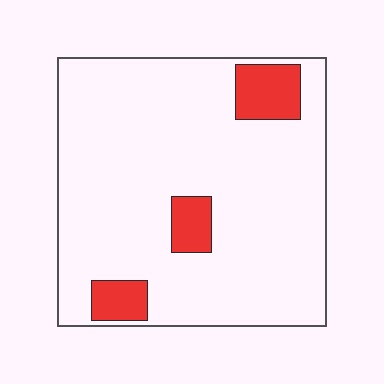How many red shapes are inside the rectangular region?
3.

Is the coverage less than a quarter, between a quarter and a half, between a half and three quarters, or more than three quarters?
Less than a quarter.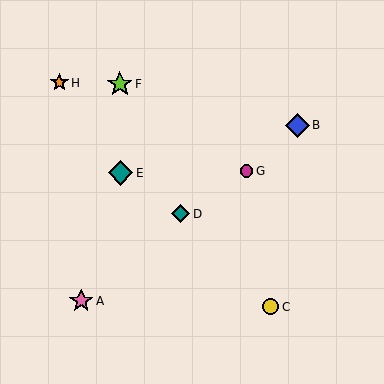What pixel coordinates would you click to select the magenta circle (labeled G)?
Click at (246, 171) to select the magenta circle G.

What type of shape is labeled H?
Shape H is an orange star.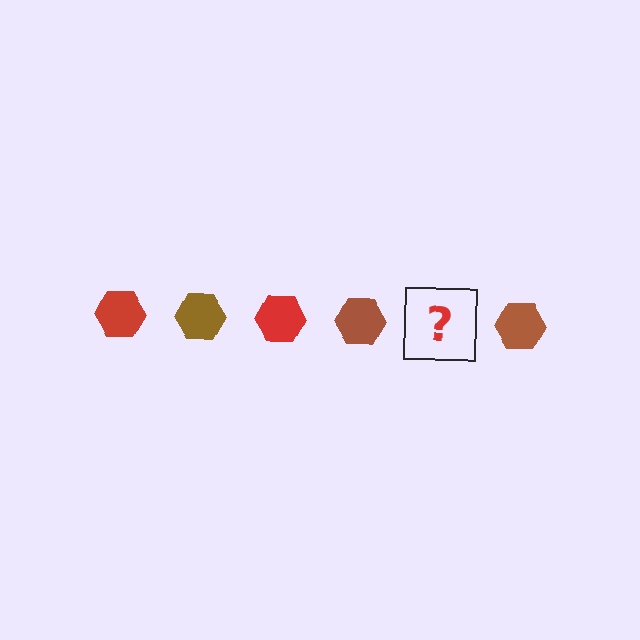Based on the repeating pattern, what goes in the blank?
The blank should be a red hexagon.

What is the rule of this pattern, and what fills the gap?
The rule is that the pattern cycles through red, brown hexagons. The gap should be filled with a red hexagon.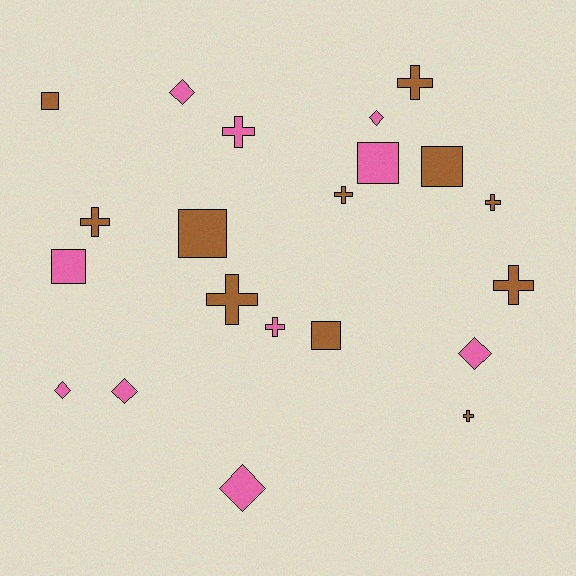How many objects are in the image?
There are 21 objects.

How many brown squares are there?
There are 4 brown squares.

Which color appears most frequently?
Brown, with 11 objects.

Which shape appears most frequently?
Cross, with 9 objects.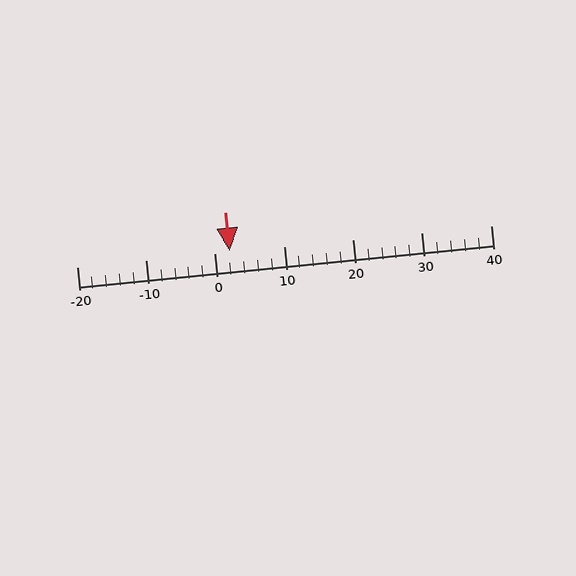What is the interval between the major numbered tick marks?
The major tick marks are spaced 10 units apart.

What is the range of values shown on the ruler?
The ruler shows values from -20 to 40.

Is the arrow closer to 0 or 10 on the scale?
The arrow is closer to 0.